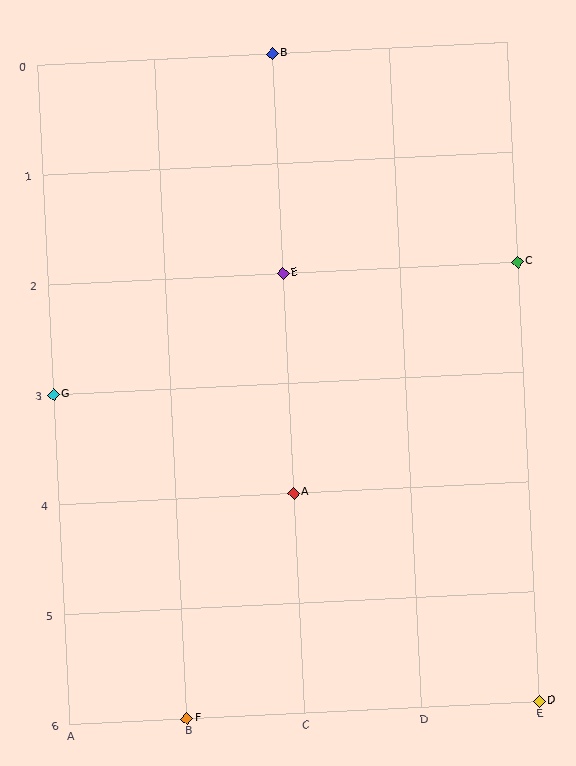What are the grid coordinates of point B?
Point B is at grid coordinates (C, 0).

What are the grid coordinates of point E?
Point E is at grid coordinates (C, 2).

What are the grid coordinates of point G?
Point G is at grid coordinates (A, 3).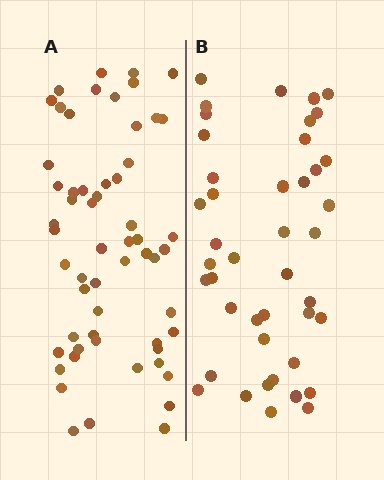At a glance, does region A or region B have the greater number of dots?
Region A (the left region) has more dots.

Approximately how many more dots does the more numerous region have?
Region A has approximately 15 more dots than region B.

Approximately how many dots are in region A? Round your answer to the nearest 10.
About 60 dots. (The exact count is 58, which rounds to 60.)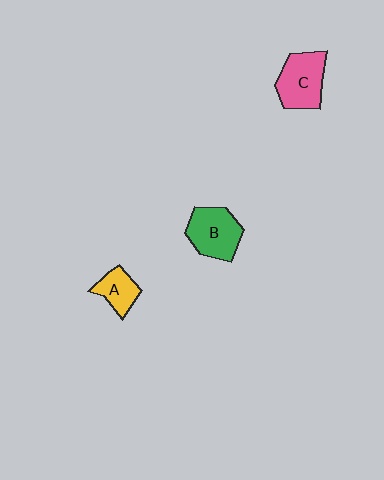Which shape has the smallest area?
Shape A (yellow).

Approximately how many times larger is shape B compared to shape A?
Approximately 1.7 times.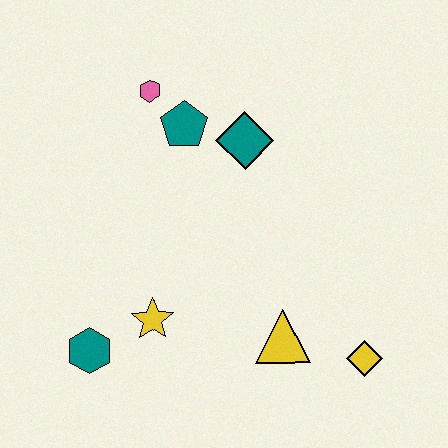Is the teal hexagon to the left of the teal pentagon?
Yes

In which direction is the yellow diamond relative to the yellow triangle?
The yellow diamond is to the right of the yellow triangle.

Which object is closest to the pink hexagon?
The teal pentagon is closest to the pink hexagon.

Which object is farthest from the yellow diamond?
The pink hexagon is farthest from the yellow diamond.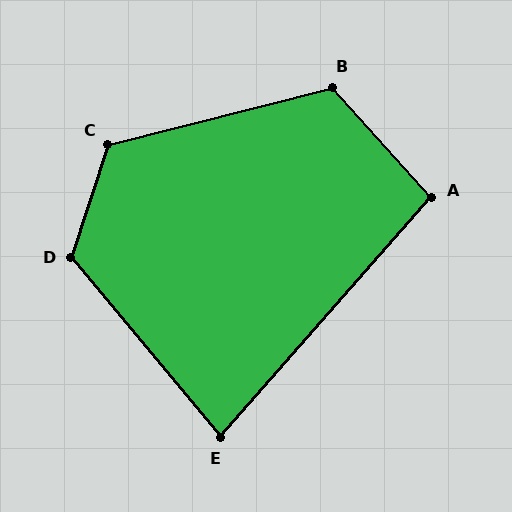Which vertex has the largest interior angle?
C, at approximately 122 degrees.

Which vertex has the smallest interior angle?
E, at approximately 81 degrees.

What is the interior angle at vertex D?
Approximately 122 degrees (obtuse).